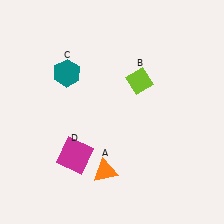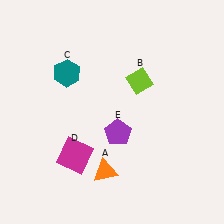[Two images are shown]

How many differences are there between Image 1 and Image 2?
There is 1 difference between the two images.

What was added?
A purple pentagon (E) was added in Image 2.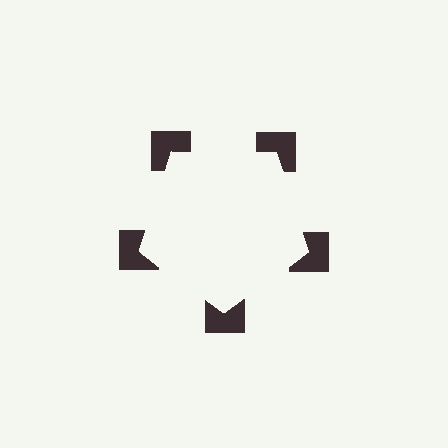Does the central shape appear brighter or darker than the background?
It typically appears slightly brighter than the background, even though no actual brightness change is drawn.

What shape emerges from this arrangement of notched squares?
An illusory pentagon — its edges are inferred from the aligned wedge cuts in the notched squares, not physically drawn.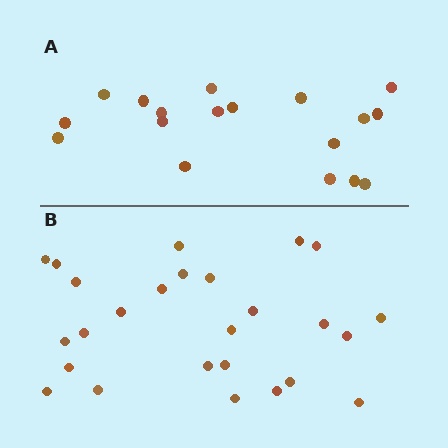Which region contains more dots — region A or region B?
Region B (the bottom region) has more dots.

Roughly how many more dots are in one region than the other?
Region B has roughly 8 or so more dots than region A.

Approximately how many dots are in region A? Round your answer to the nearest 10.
About 20 dots. (The exact count is 18, which rounds to 20.)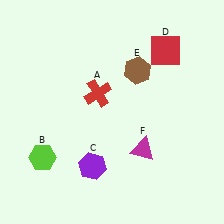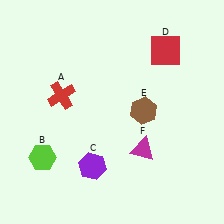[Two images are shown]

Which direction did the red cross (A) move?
The red cross (A) moved left.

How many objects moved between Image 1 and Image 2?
2 objects moved between the two images.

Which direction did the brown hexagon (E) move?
The brown hexagon (E) moved down.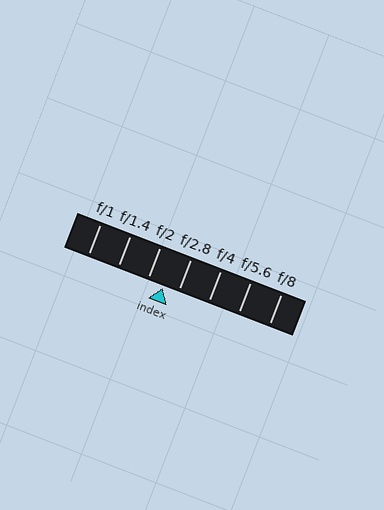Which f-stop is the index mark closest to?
The index mark is closest to f/2.8.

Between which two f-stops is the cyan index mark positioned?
The index mark is between f/2 and f/2.8.